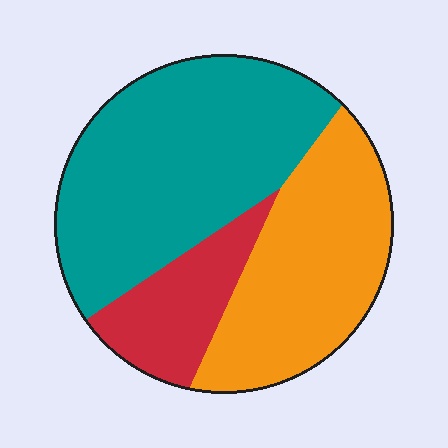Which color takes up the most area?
Teal, at roughly 50%.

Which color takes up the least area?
Red, at roughly 15%.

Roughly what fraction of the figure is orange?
Orange takes up about one third (1/3) of the figure.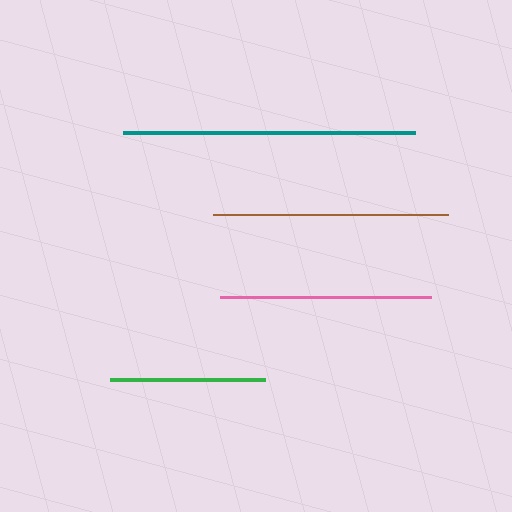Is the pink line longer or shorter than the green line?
The pink line is longer than the green line.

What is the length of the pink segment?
The pink segment is approximately 211 pixels long.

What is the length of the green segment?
The green segment is approximately 155 pixels long.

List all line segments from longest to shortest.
From longest to shortest: teal, brown, pink, green.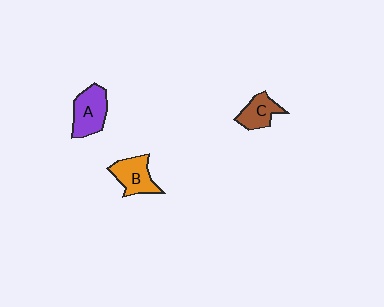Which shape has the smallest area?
Shape C (brown).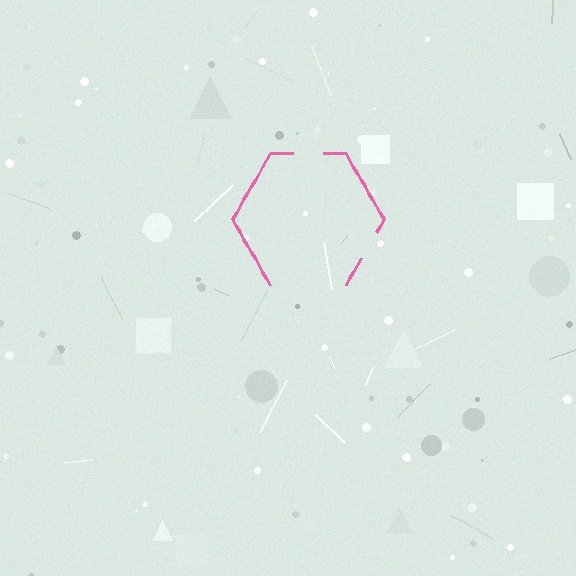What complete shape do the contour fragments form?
The contour fragments form a hexagon.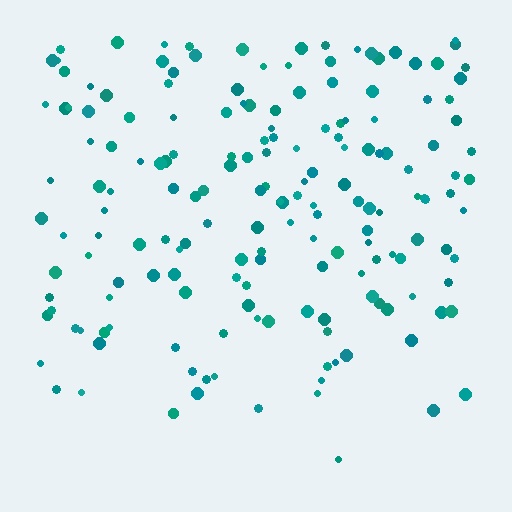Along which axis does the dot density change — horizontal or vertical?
Vertical.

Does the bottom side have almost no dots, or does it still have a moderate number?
Still a moderate number, just noticeably fewer than the top.